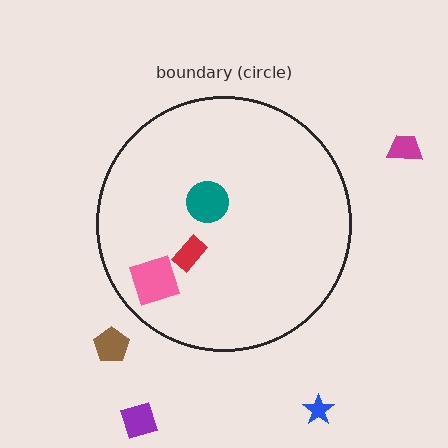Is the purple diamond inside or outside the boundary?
Outside.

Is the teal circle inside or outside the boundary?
Inside.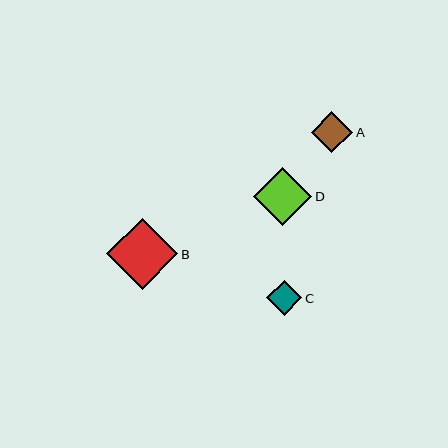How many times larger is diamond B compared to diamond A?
Diamond B is approximately 1.7 times the size of diamond A.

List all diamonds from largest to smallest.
From largest to smallest: B, D, A, C.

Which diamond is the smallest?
Diamond C is the smallest with a size of approximately 35 pixels.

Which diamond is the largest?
Diamond B is the largest with a size of approximately 71 pixels.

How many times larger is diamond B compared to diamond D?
Diamond B is approximately 1.2 times the size of diamond D.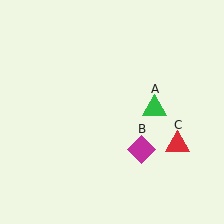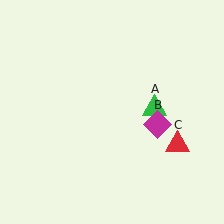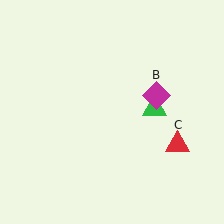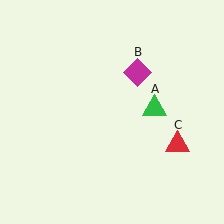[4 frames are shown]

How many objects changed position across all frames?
1 object changed position: magenta diamond (object B).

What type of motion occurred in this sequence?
The magenta diamond (object B) rotated counterclockwise around the center of the scene.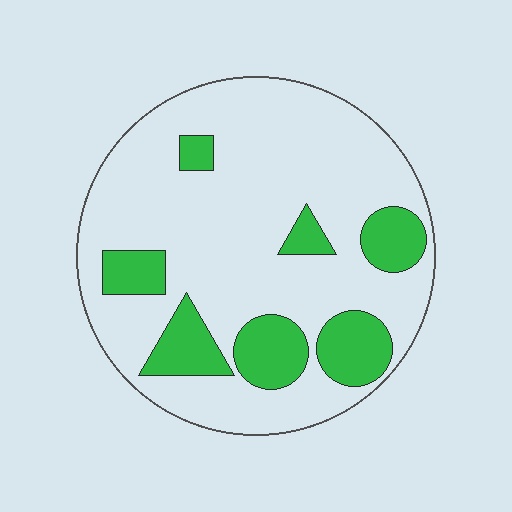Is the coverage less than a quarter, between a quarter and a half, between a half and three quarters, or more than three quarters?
Less than a quarter.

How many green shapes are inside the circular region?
7.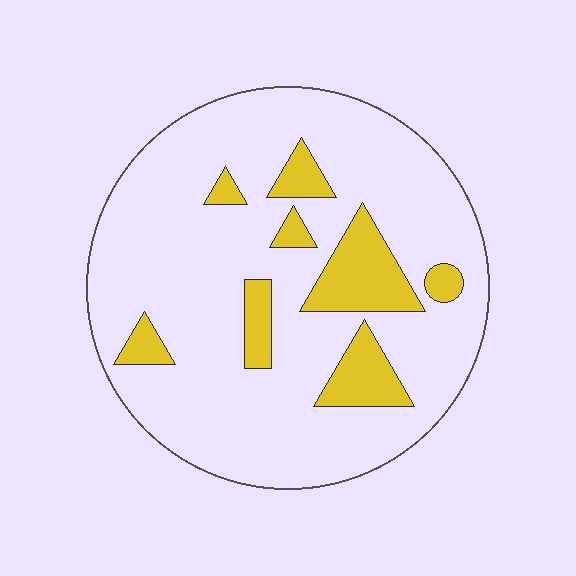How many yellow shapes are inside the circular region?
8.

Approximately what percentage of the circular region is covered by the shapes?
Approximately 15%.